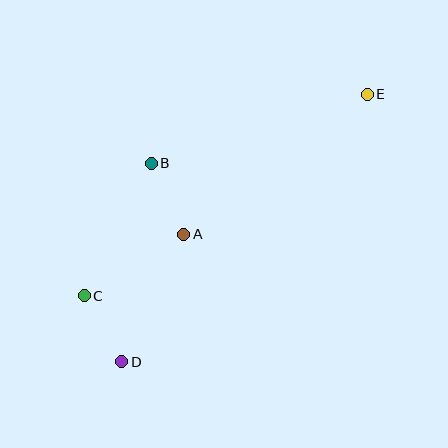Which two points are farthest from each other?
Points D and E are farthest from each other.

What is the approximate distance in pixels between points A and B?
The distance between A and B is approximately 78 pixels.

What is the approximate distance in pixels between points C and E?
The distance between C and E is approximately 347 pixels.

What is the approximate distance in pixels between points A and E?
The distance between A and E is approximately 231 pixels.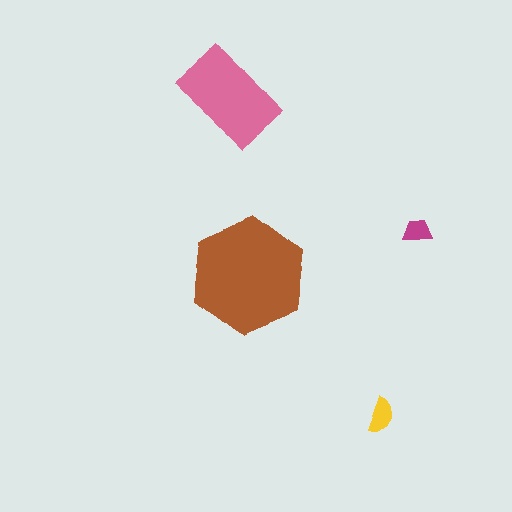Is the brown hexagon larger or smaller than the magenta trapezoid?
Larger.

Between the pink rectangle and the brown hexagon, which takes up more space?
The brown hexagon.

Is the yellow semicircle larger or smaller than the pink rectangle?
Smaller.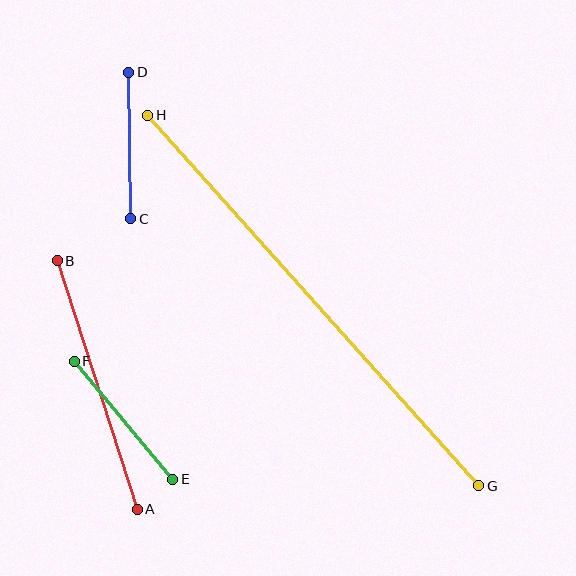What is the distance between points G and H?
The distance is approximately 497 pixels.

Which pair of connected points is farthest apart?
Points G and H are farthest apart.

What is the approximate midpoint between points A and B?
The midpoint is at approximately (97, 385) pixels.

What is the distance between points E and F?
The distance is approximately 154 pixels.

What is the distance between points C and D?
The distance is approximately 147 pixels.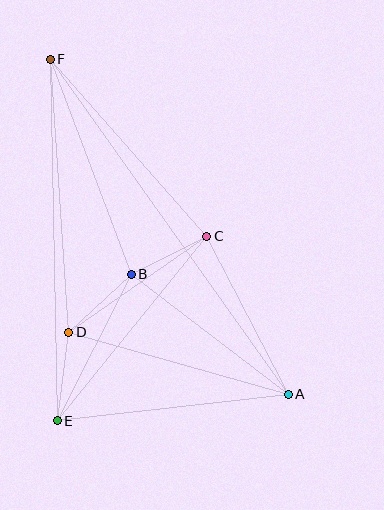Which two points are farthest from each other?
Points A and F are farthest from each other.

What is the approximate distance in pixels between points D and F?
The distance between D and F is approximately 273 pixels.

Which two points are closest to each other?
Points B and C are closest to each other.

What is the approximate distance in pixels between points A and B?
The distance between A and B is approximately 197 pixels.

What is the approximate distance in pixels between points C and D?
The distance between C and D is approximately 168 pixels.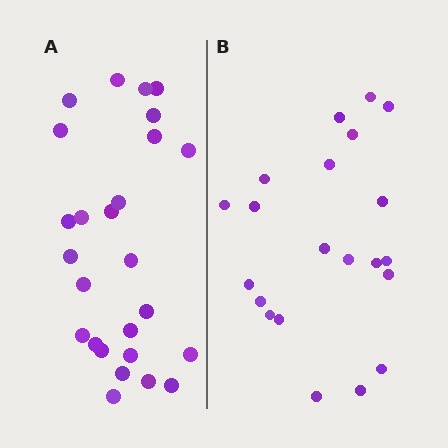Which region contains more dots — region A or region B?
Region A (the left region) has more dots.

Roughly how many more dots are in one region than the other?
Region A has about 5 more dots than region B.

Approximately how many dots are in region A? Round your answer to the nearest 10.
About 30 dots. (The exact count is 26, which rounds to 30.)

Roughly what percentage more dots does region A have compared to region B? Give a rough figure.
About 25% more.